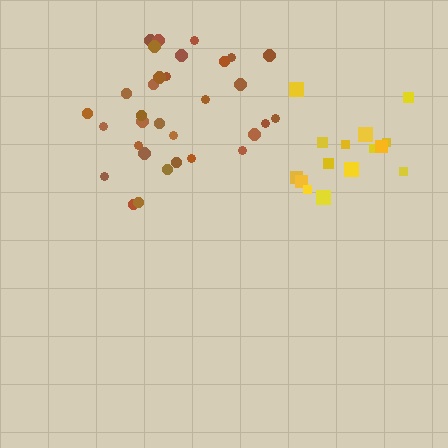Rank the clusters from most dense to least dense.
yellow, brown.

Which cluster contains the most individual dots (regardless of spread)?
Brown (32).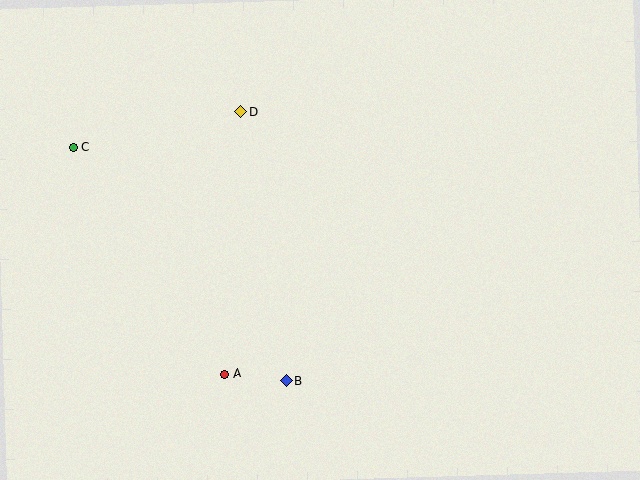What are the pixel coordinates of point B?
Point B is at (286, 381).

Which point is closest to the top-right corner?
Point D is closest to the top-right corner.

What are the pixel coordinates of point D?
Point D is at (241, 112).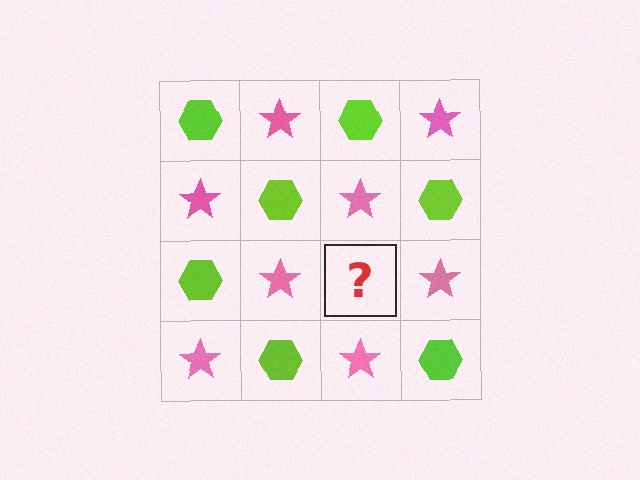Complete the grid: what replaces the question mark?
The question mark should be replaced with a lime hexagon.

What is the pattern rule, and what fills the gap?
The rule is that it alternates lime hexagon and pink star in a checkerboard pattern. The gap should be filled with a lime hexagon.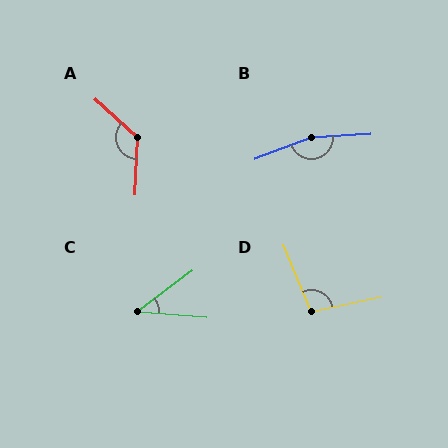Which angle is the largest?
B, at approximately 162 degrees.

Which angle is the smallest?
C, at approximately 42 degrees.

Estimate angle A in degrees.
Approximately 129 degrees.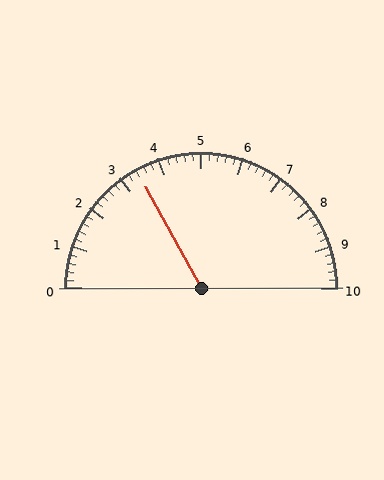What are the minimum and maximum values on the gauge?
The gauge ranges from 0 to 10.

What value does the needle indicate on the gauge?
The needle indicates approximately 3.4.